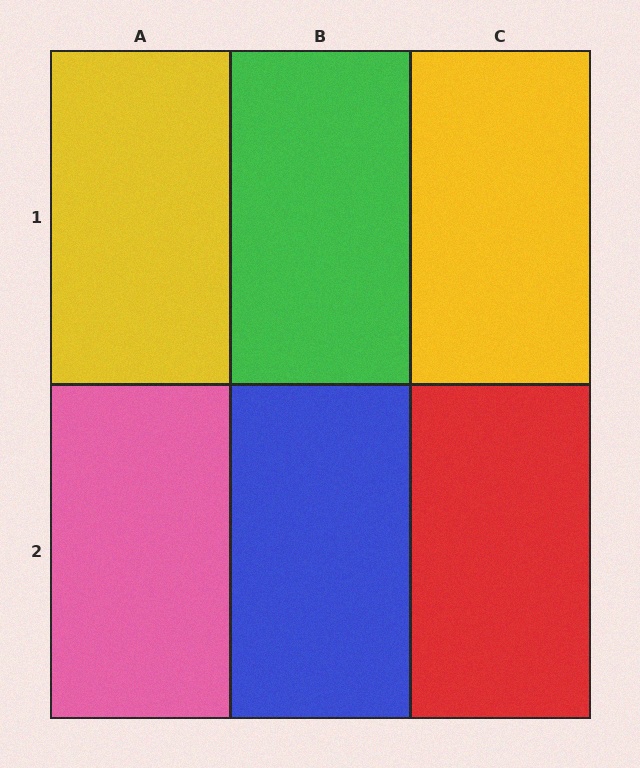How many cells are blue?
1 cell is blue.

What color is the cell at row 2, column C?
Red.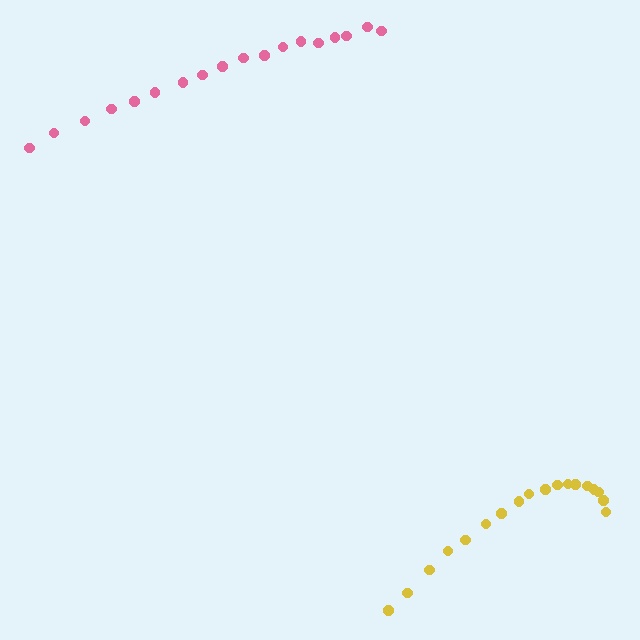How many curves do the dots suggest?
There are 2 distinct paths.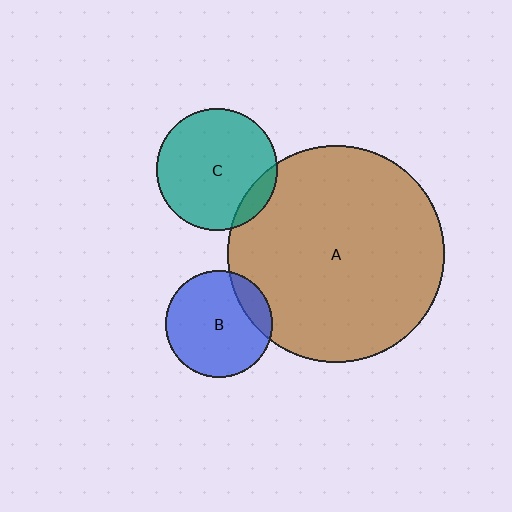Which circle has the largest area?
Circle A (brown).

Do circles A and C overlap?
Yes.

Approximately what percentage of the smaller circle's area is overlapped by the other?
Approximately 10%.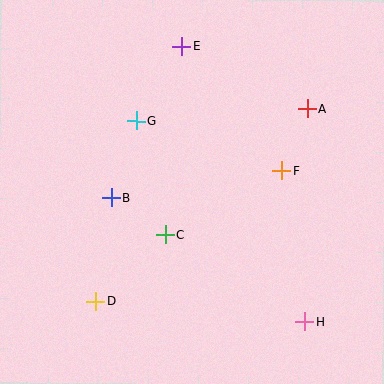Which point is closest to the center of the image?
Point C at (165, 235) is closest to the center.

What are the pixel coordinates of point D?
Point D is at (96, 301).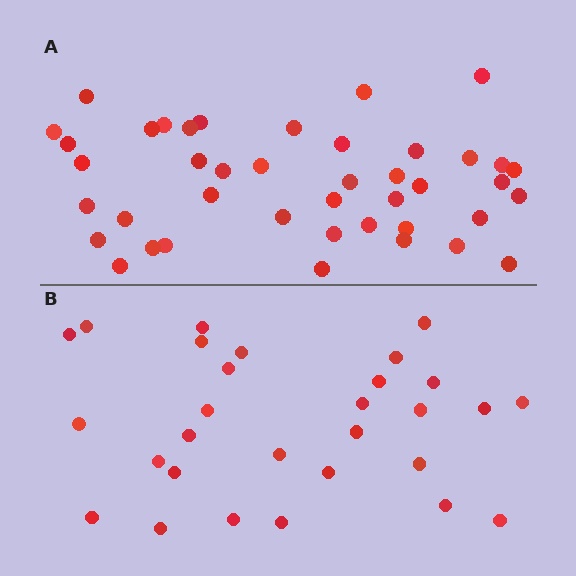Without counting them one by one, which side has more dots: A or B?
Region A (the top region) has more dots.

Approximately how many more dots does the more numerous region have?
Region A has approximately 15 more dots than region B.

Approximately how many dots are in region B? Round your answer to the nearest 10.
About 30 dots. (The exact count is 29, which rounds to 30.)